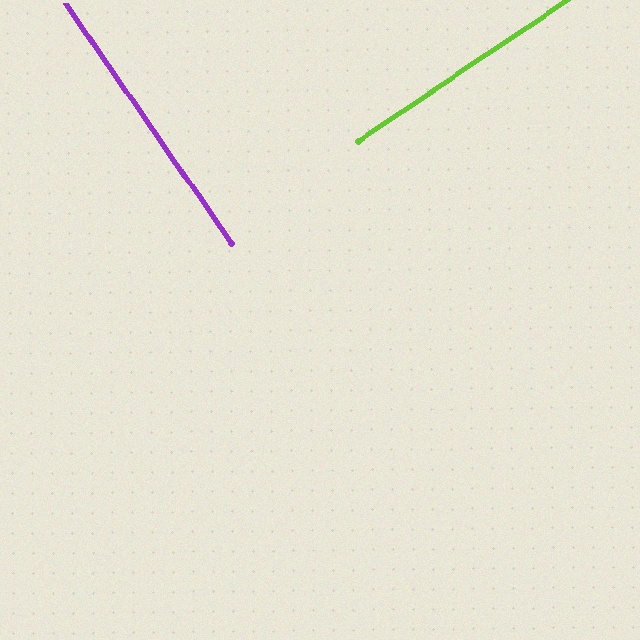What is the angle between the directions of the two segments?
Approximately 90 degrees.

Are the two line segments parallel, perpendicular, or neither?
Perpendicular — they meet at approximately 90°.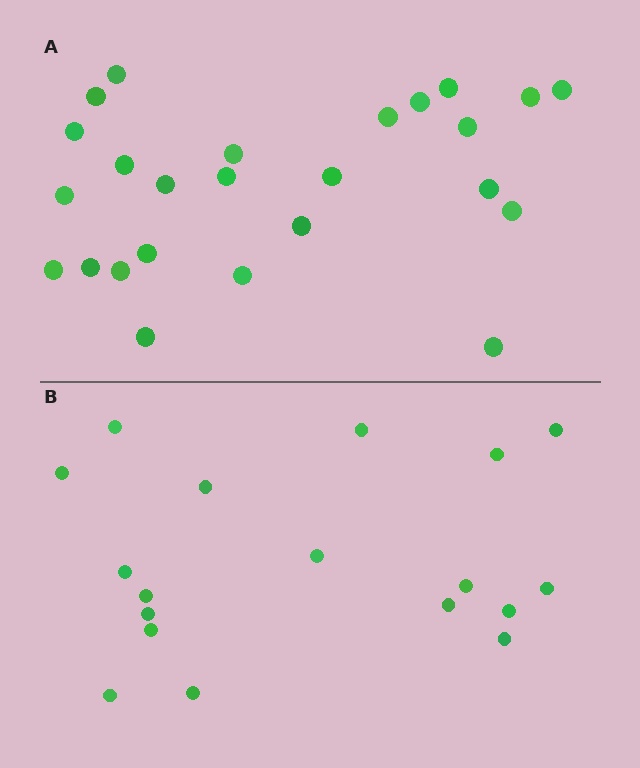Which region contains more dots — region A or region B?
Region A (the top region) has more dots.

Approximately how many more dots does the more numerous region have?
Region A has roughly 8 or so more dots than region B.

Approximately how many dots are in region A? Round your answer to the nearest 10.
About 20 dots. (The exact count is 25, which rounds to 20.)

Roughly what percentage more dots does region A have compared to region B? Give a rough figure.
About 40% more.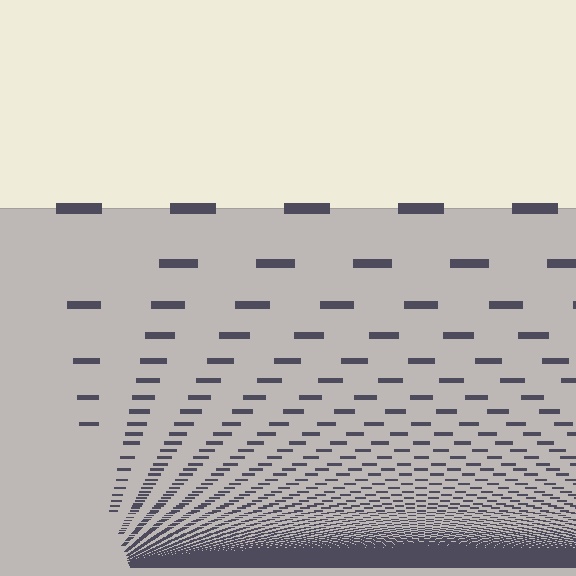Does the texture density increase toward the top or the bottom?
Density increases toward the bottom.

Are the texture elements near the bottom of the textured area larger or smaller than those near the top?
Smaller. The gradient is inverted — elements near the bottom are smaller and denser.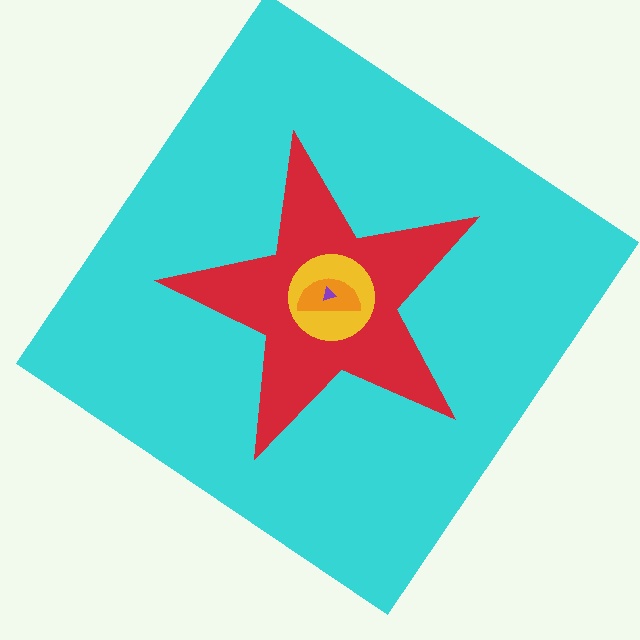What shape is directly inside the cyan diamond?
The red star.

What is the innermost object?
The purple triangle.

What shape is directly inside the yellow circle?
The orange semicircle.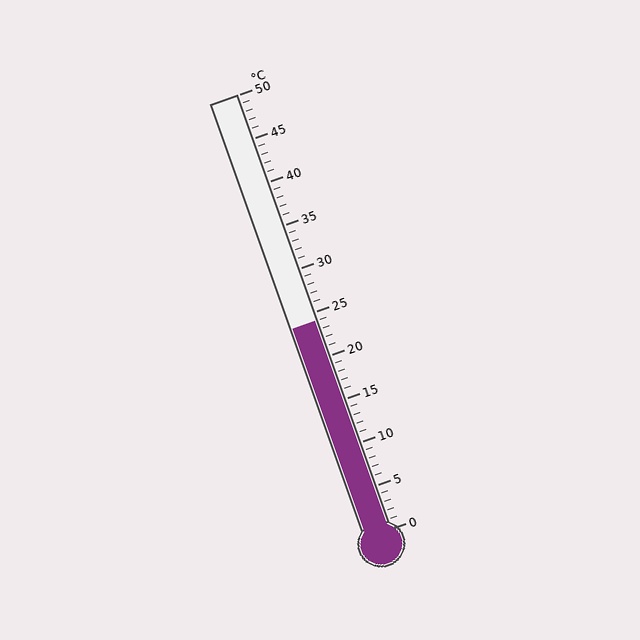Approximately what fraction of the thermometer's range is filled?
The thermometer is filled to approximately 50% of its range.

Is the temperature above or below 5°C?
The temperature is above 5°C.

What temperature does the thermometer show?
The thermometer shows approximately 24°C.